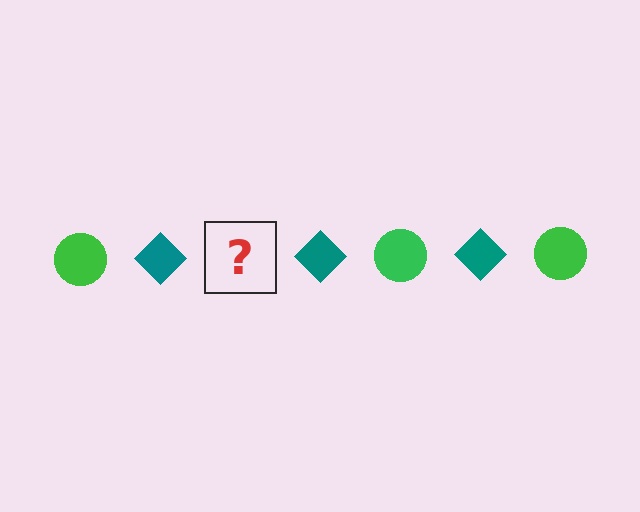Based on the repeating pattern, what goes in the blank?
The blank should be a green circle.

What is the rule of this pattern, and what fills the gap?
The rule is that the pattern alternates between green circle and teal diamond. The gap should be filled with a green circle.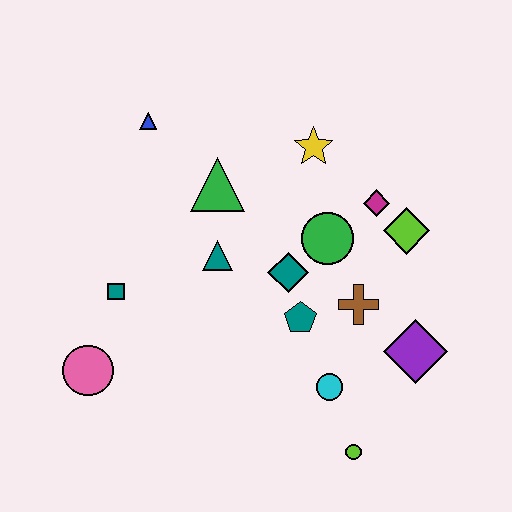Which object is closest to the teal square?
The pink circle is closest to the teal square.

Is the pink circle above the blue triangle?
No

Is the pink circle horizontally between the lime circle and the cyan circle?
No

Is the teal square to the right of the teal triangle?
No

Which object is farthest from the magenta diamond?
The pink circle is farthest from the magenta diamond.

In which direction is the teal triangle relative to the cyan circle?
The teal triangle is above the cyan circle.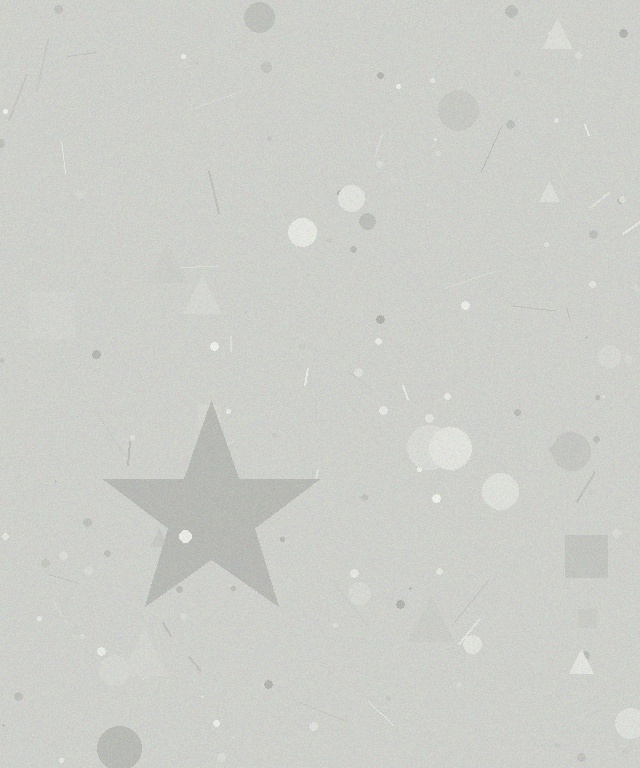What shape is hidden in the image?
A star is hidden in the image.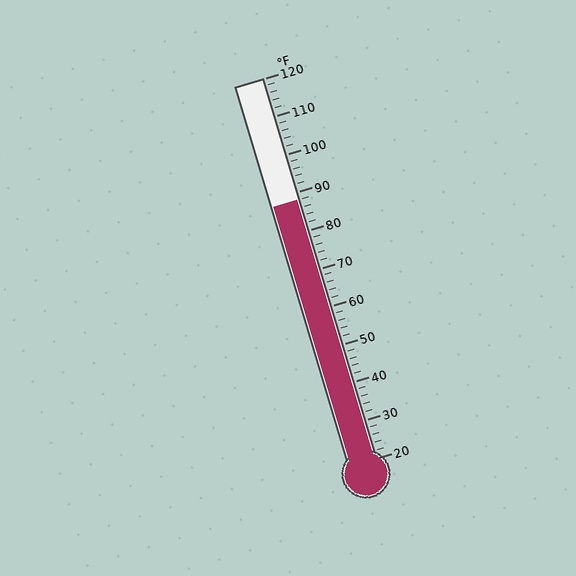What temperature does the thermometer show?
The thermometer shows approximately 88°F.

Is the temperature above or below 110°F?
The temperature is below 110°F.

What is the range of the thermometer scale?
The thermometer scale ranges from 20°F to 120°F.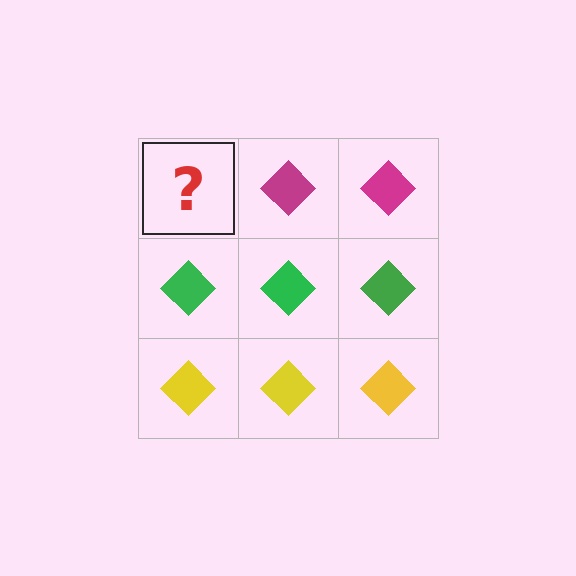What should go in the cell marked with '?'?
The missing cell should contain a magenta diamond.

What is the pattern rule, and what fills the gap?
The rule is that each row has a consistent color. The gap should be filled with a magenta diamond.